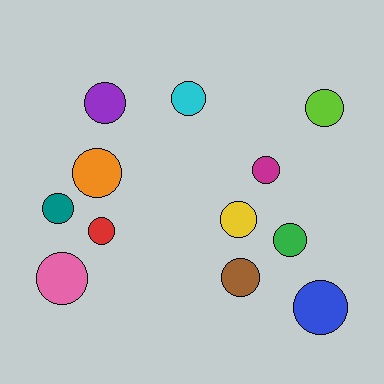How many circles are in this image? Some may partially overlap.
There are 12 circles.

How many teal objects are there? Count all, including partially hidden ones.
There is 1 teal object.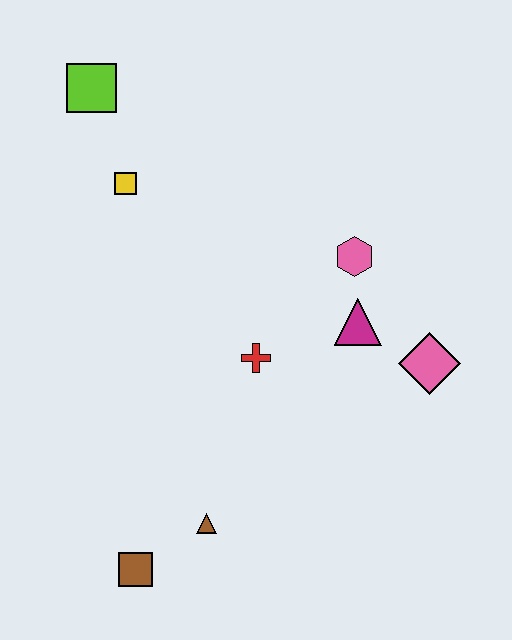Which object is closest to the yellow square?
The lime square is closest to the yellow square.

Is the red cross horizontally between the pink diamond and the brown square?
Yes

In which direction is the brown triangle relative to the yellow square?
The brown triangle is below the yellow square.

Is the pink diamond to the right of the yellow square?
Yes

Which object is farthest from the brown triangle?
The lime square is farthest from the brown triangle.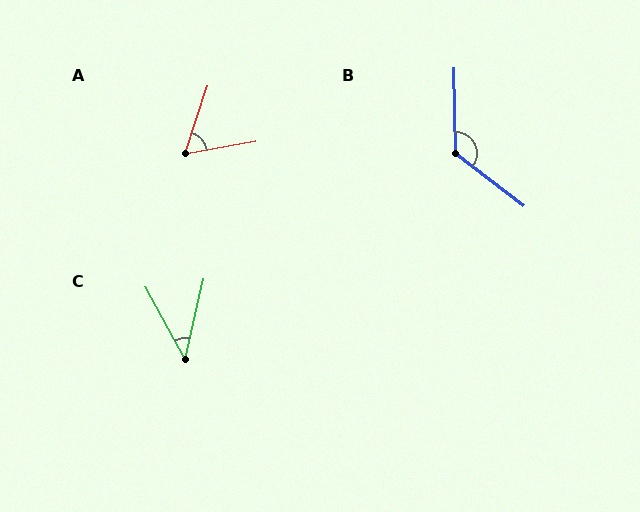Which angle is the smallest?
C, at approximately 41 degrees.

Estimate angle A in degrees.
Approximately 61 degrees.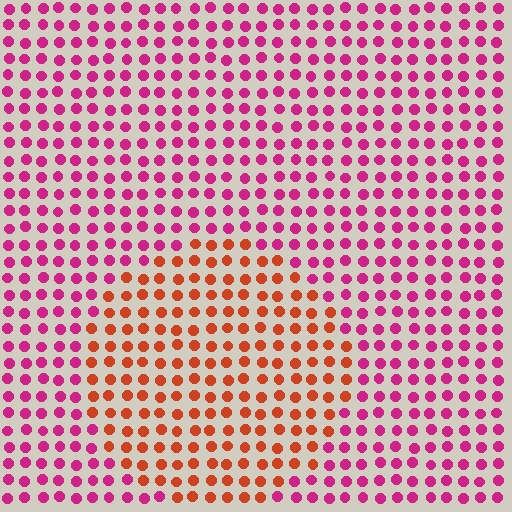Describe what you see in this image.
The image is filled with small magenta elements in a uniform arrangement. A circle-shaped region is visible where the elements are tinted to a slightly different hue, forming a subtle color boundary.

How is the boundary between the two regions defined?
The boundary is defined purely by a slight shift in hue (about 46 degrees). Spacing, size, and orientation are identical on both sides.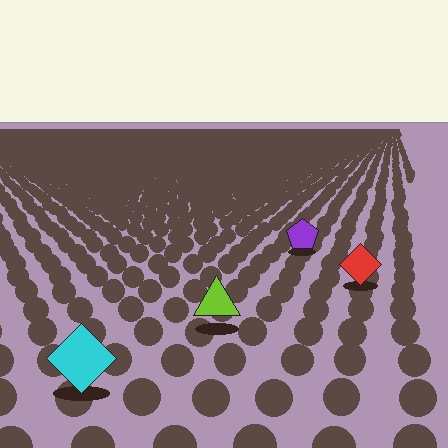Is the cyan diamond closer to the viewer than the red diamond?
Yes. The cyan diamond is closer — you can tell from the texture gradient: the ground texture is coarser near it.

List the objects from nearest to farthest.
From nearest to farthest: the cyan diamond, the lime triangle, the red diamond, the purple pentagon.